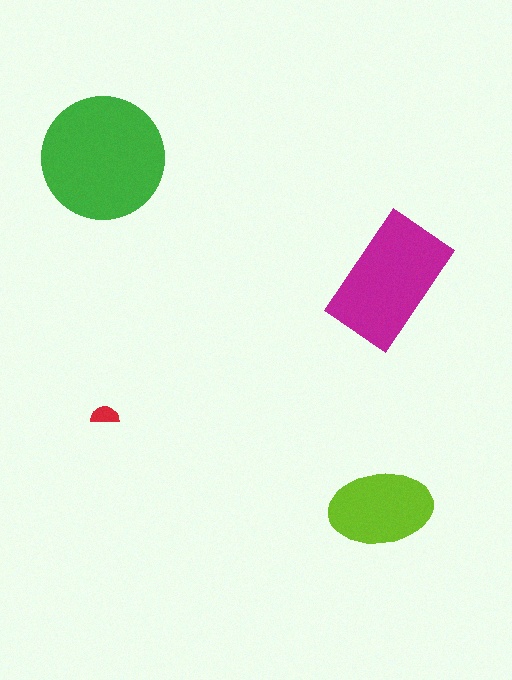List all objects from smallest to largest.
The red semicircle, the lime ellipse, the magenta rectangle, the green circle.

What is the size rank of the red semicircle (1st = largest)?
4th.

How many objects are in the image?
There are 4 objects in the image.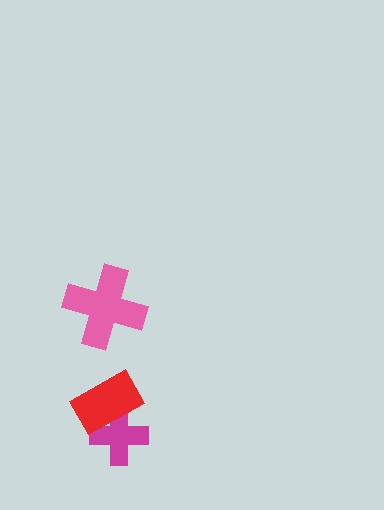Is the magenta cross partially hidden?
Yes, it is partially covered by another shape.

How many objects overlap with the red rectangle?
1 object overlaps with the red rectangle.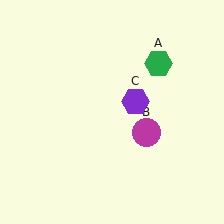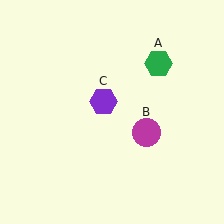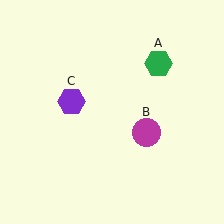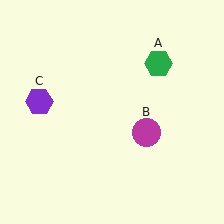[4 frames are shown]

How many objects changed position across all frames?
1 object changed position: purple hexagon (object C).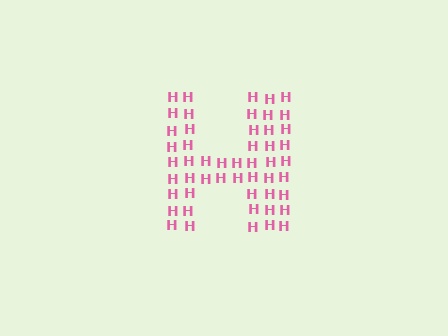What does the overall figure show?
The overall figure shows the letter H.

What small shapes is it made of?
It is made of small letter H's.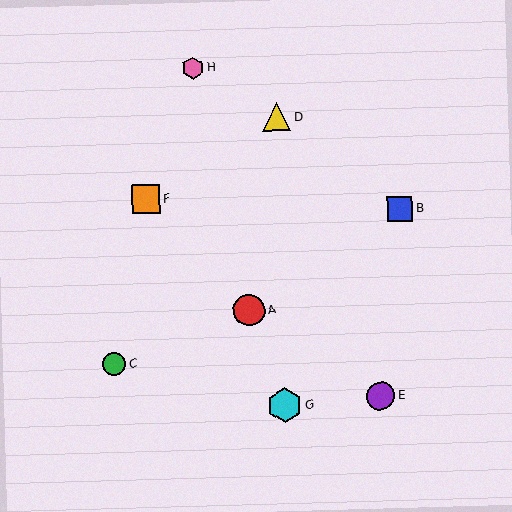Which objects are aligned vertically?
Objects D, G are aligned vertically.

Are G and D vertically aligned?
Yes, both are at x≈285.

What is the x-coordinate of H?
Object H is at x≈193.